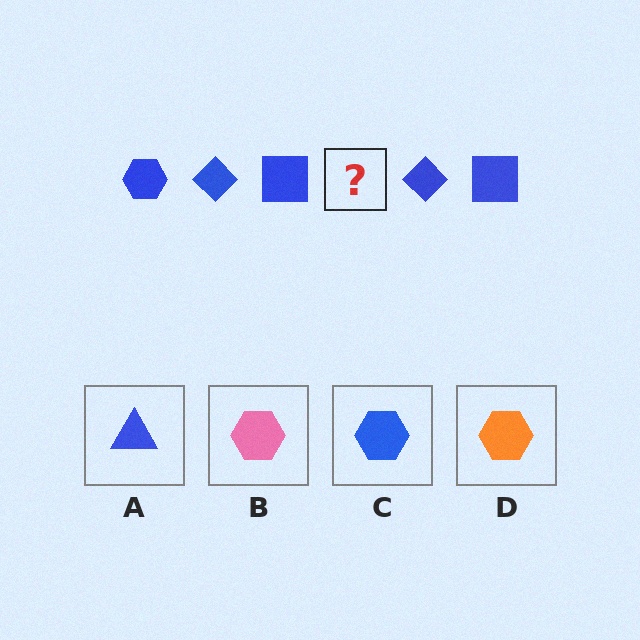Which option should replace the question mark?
Option C.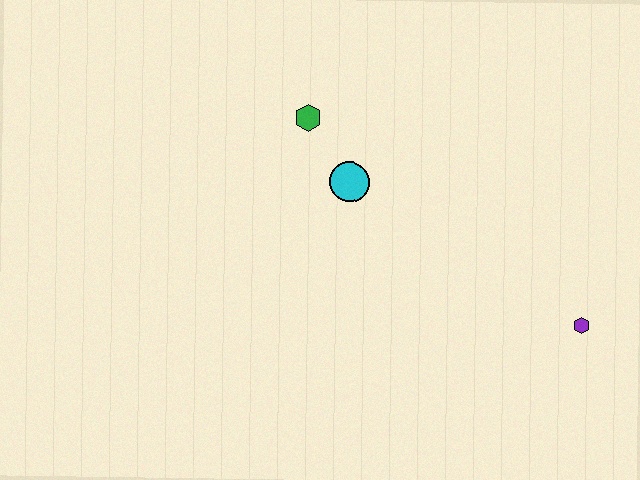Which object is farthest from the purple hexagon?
The green hexagon is farthest from the purple hexagon.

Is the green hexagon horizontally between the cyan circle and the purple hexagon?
No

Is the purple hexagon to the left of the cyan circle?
No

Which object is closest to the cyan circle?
The green hexagon is closest to the cyan circle.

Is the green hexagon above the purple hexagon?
Yes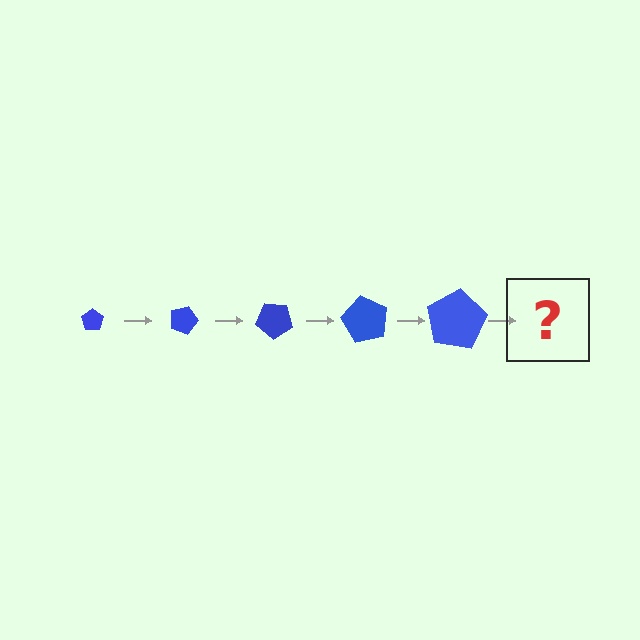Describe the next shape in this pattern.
It should be a pentagon, larger than the previous one and rotated 100 degrees from the start.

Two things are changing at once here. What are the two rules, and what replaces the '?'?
The two rules are that the pentagon grows larger each step and it rotates 20 degrees each step. The '?' should be a pentagon, larger than the previous one and rotated 100 degrees from the start.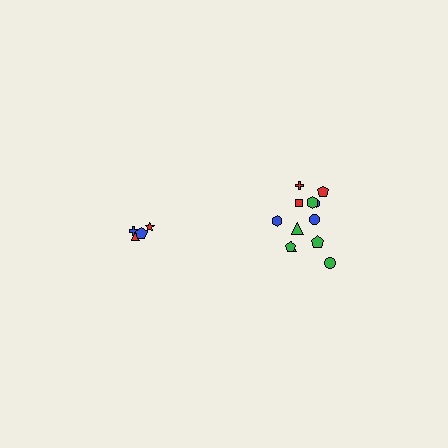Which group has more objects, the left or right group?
The right group.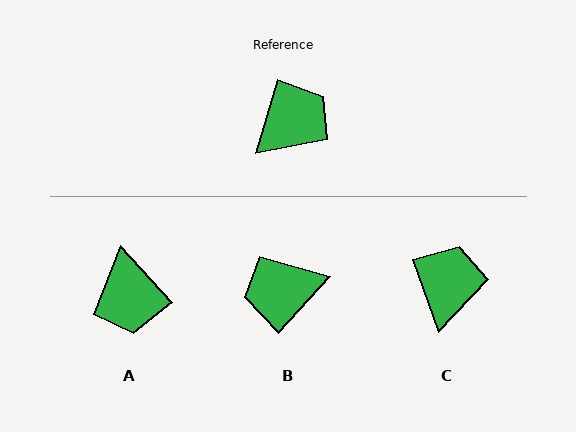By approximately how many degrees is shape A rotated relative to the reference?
Approximately 122 degrees clockwise.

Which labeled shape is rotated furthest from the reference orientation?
B, about 154 degrees away.